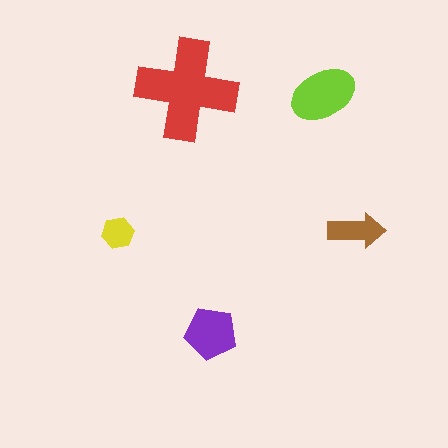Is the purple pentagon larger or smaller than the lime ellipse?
Smaller.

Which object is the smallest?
The yellow hexagon.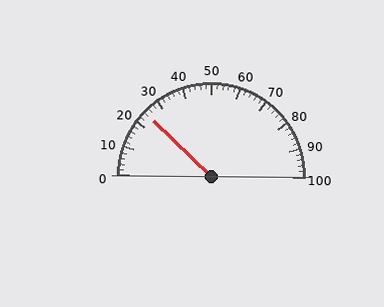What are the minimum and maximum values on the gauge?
The gauge ranges from 0 to 100.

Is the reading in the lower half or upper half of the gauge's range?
The reading is in the lower half of the range (0 to 100).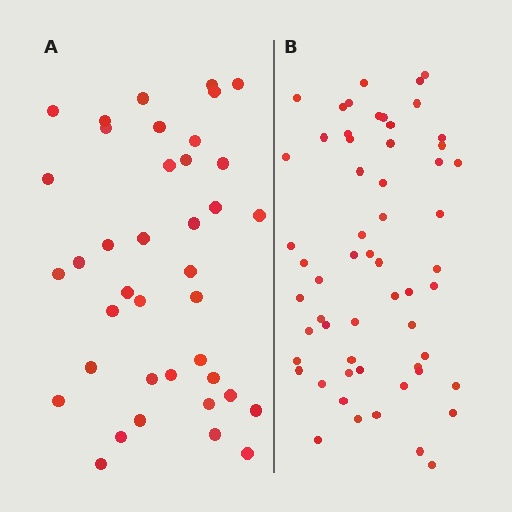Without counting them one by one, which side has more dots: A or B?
Region B (the right region) has more dots.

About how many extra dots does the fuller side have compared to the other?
Region B has approximately 20 more dots than region A.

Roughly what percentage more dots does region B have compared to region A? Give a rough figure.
About 50% more.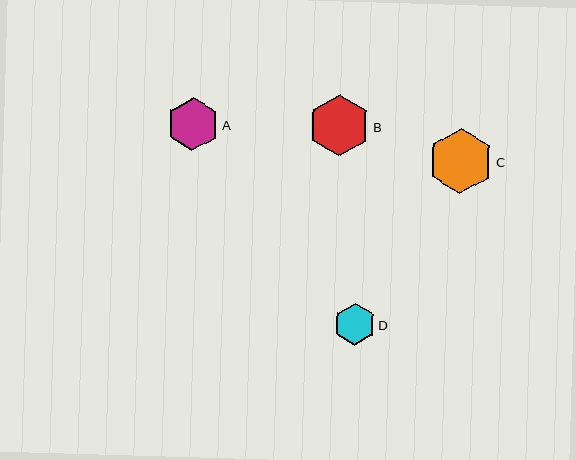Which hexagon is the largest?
Hexagon C is the largest with a size of approximately 65 pixels.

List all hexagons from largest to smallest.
From largest to smallest: C, B, A, D.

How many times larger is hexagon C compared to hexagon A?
Hexagon C is approximately 1.2 times the size of hexagon A.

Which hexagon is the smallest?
Hexagon D is the smallest with a size of approximately 42 pixels.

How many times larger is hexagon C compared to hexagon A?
Hexagon C is approximately 1.2 times the size of hexagon A.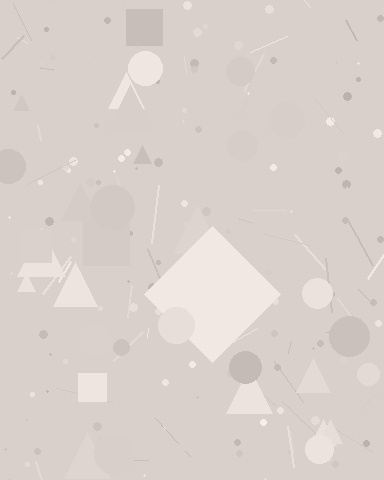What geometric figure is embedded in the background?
A diamond is embedded in the background.